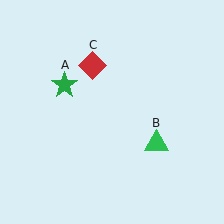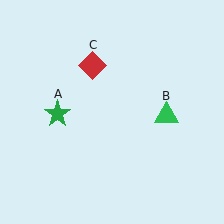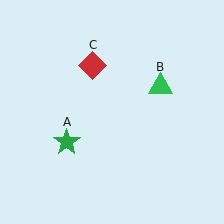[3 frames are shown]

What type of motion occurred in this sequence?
The green star (object A), green triangle (object B) rotated counterclockwise around the center of the scene.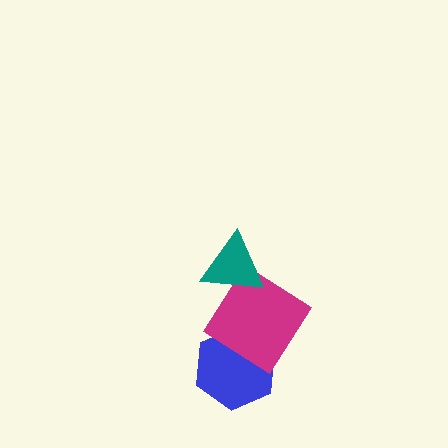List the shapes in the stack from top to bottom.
From top to bottom: the teal triangle, the magenta diamond, the blue hexagon.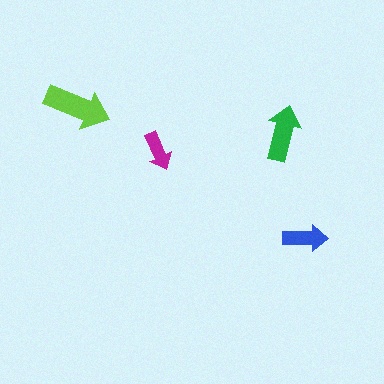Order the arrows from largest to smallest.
the lime one, the green one, the blue one, the magenta one.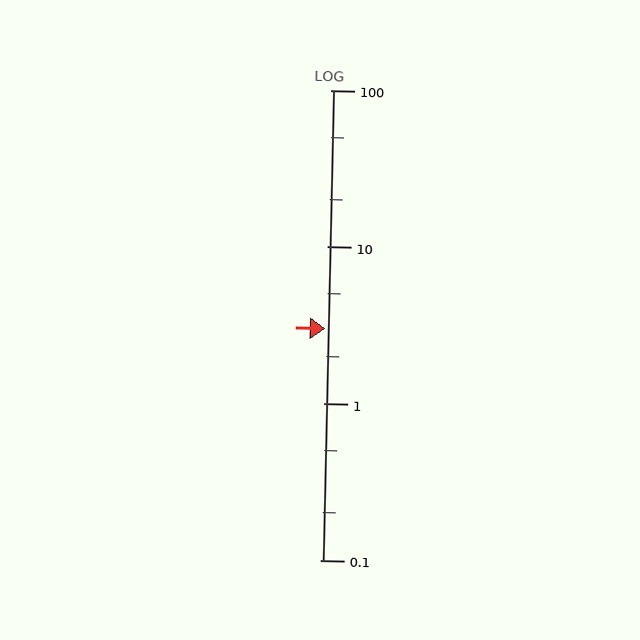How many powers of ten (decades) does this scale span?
The scale spans 3 decades, from 0.1 to 100.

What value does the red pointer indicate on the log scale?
The pointer indicates approximately 3.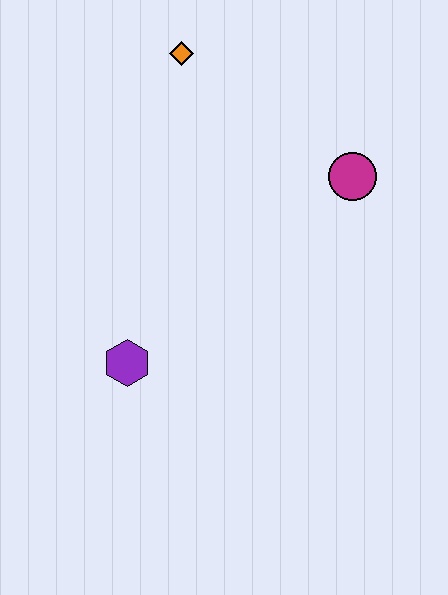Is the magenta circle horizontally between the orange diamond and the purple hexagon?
No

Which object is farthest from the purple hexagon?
The orange diamond is farthest from the purple hexagon.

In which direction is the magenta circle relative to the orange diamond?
The magenta circle is to the right of the orange diamond.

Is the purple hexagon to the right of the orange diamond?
No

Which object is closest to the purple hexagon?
The magenta circle is closest to the purple hexagon.